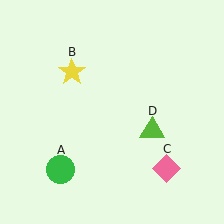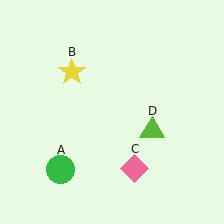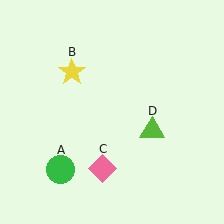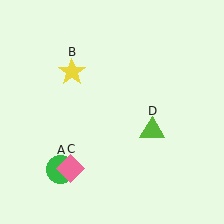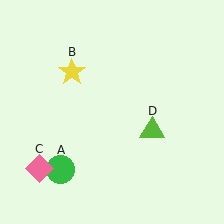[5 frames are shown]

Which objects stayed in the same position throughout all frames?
Green circle (object A) and yellow star (object B) and lime triangle (object D) remained stationary.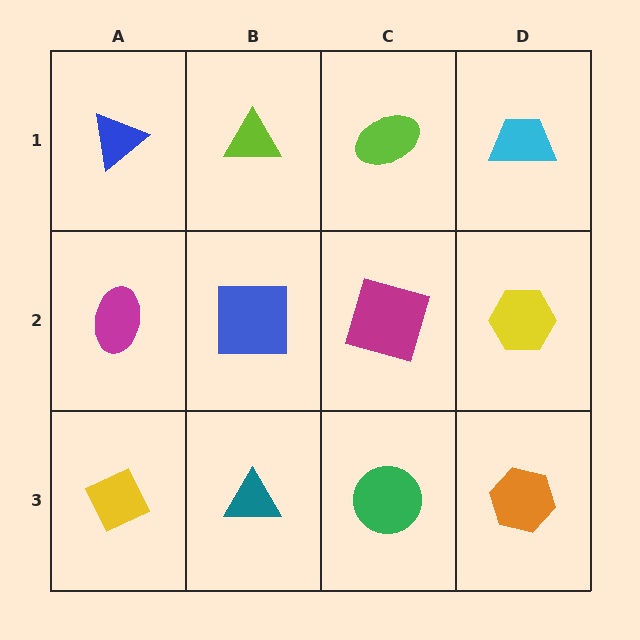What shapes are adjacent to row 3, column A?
A magenta ellipse (row 2, column A), a teal triangle (row 3, column B).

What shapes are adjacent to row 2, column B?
A lime triangle (row 1, column B), a teal triangle (row 3, column B), a magenta ellipse (row 2, column A), a magenta square (row 2, column C).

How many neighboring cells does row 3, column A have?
2.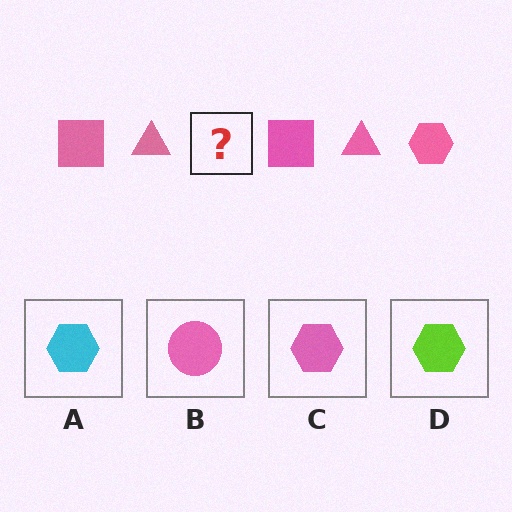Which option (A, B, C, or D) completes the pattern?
C.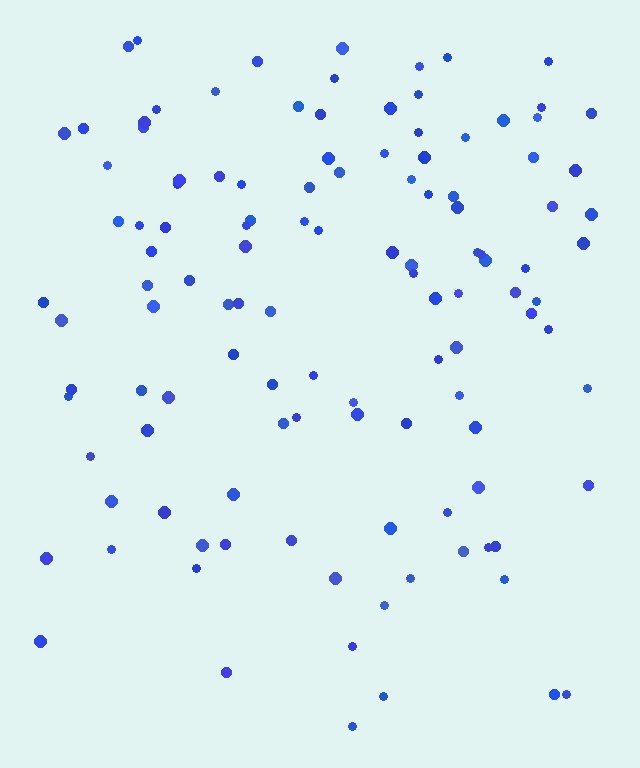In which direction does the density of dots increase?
From bottom to top, with the top side densest.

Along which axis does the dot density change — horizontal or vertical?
Vertical.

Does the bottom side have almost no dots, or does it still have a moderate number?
Still a moderate number, just noticeably fewer than the top.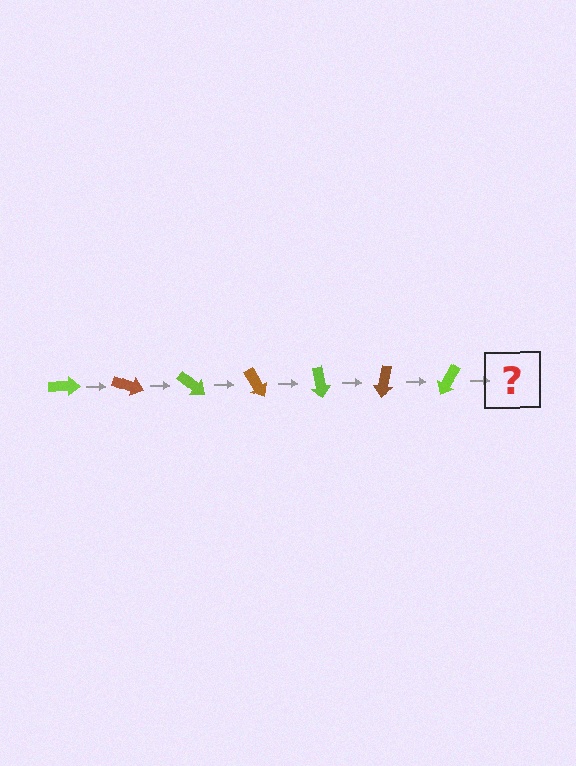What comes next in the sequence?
The next element should be a brown arrow, rotated 140 degrees from the start.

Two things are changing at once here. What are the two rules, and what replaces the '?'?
The two rules are that it rotates 20 degrees each step and the color cycles through lime and brown. The '?' should be a brown arrow, rotated 140 degrees from the start.